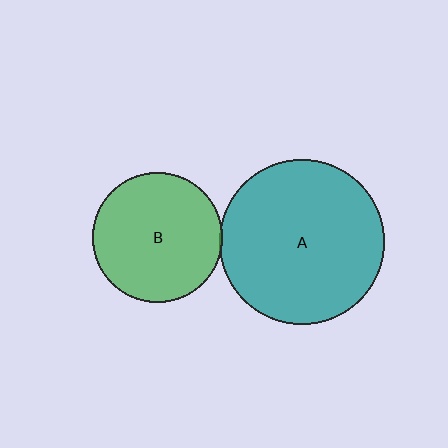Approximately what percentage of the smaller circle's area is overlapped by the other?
Approximately 5%.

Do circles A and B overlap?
Yes.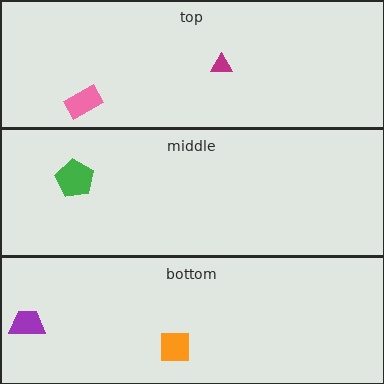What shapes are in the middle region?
The green pentagon.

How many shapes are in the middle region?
1.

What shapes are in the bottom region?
The purple trapezoid, the orange square.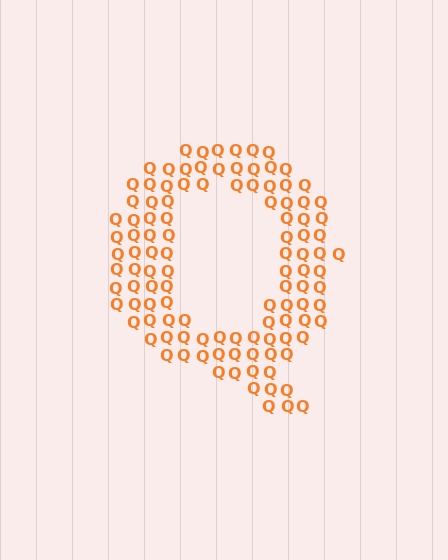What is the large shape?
The large shape is the letter Q.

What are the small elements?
The small elements are letter Q's.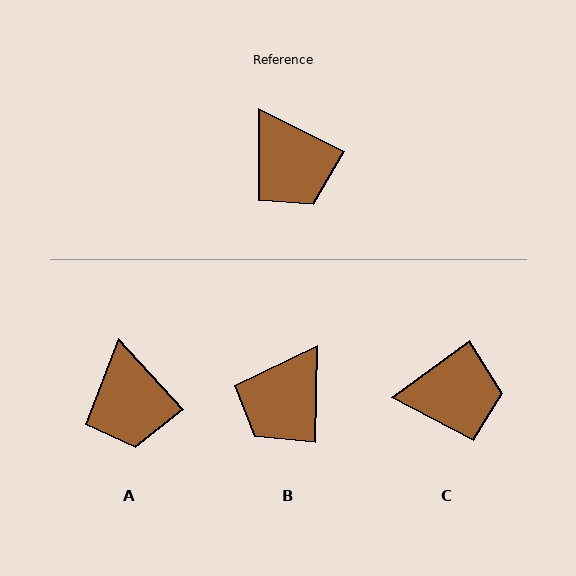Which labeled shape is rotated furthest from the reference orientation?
B, about 64 degrees away.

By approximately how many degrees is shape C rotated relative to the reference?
Approximately 63 degrees counter-clockwise.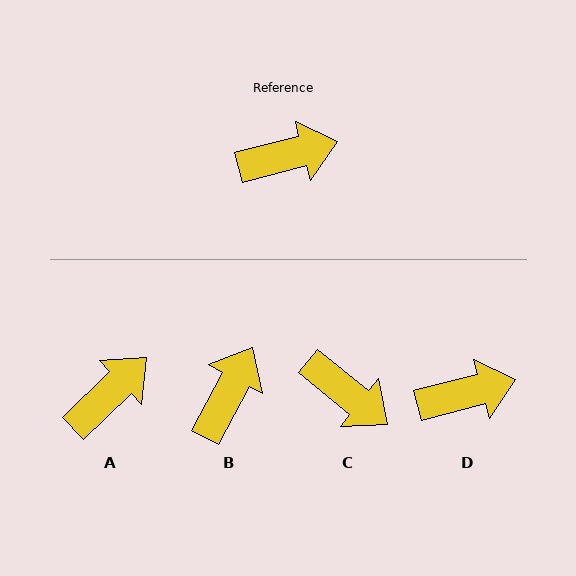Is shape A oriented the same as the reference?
No, it is off by about 29 degrees.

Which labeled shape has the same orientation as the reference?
D.